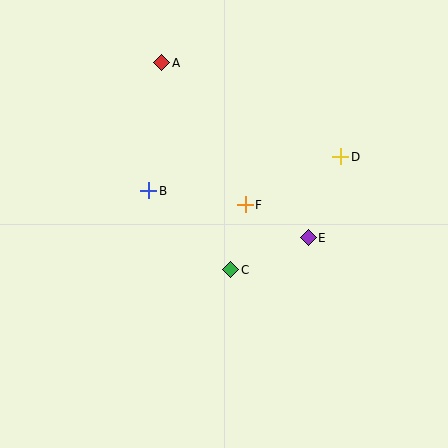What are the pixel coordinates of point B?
Point B is at (149, 191).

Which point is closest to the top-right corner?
Point D is closest to the top-right corner.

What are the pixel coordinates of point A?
Point A is at (162, 63).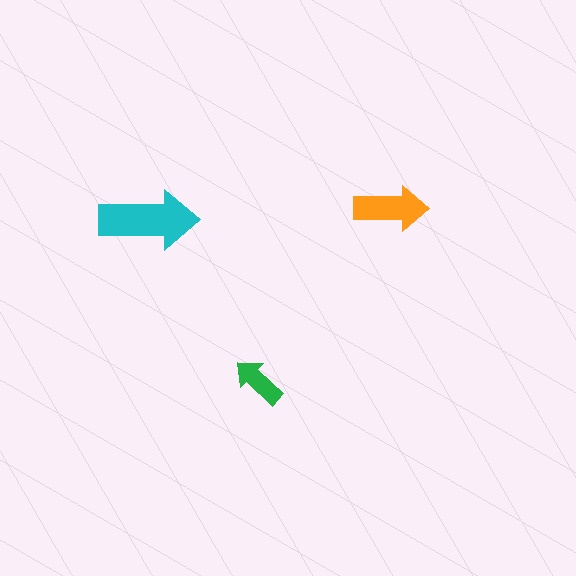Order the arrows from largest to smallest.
the cyan one, the orange one, the green one.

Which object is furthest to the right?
The orange arrow is rightmost.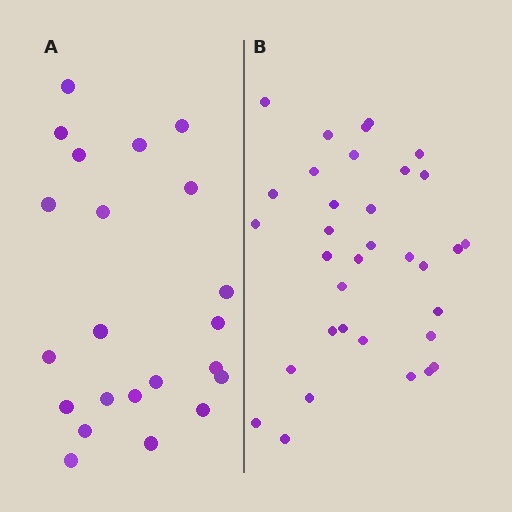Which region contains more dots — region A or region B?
Region B (the right region) has more dots.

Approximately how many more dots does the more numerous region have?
Region B has roughly 12 or so more dots than region A.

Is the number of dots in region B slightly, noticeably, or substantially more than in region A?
Region B has substantially more. The ratio is roughly 1.5 to 1.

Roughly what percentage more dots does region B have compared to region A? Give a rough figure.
About 55% more.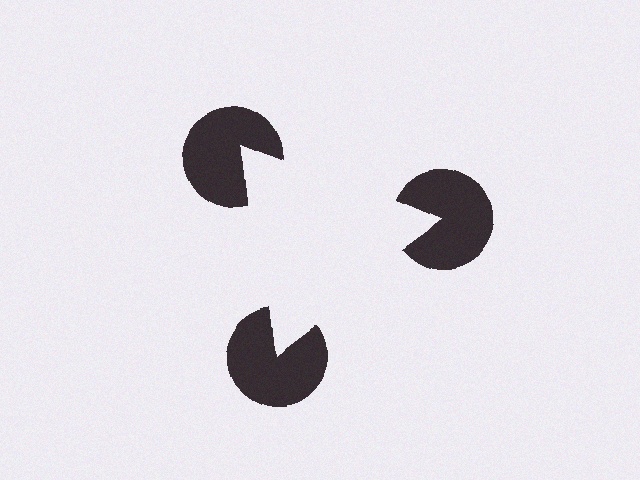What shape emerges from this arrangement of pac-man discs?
An illusory triangle — its edges are inferred from the aligned wedge cuts in the pac-man discs, not physically drawn.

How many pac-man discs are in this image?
There are 3 — one at each vertex of the illusory triangle.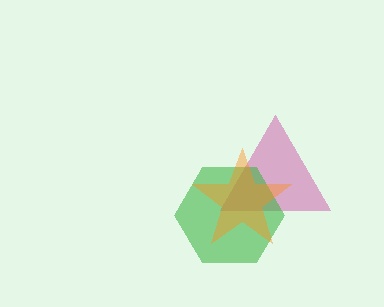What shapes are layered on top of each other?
The layered shapes are: a magenta triangle, a green hexagon, an orange star.